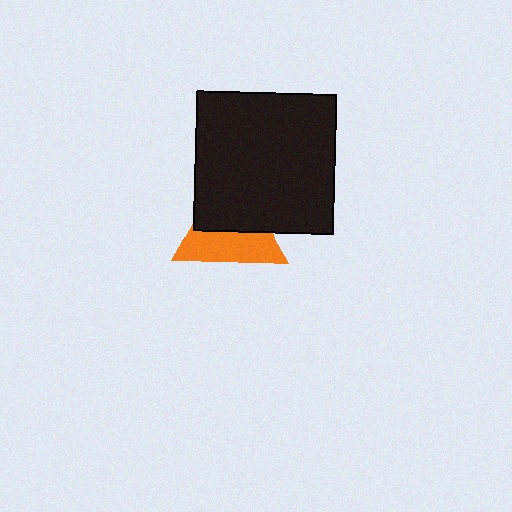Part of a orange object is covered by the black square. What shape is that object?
It is a triangle.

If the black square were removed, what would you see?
You would see the complete orange triangle.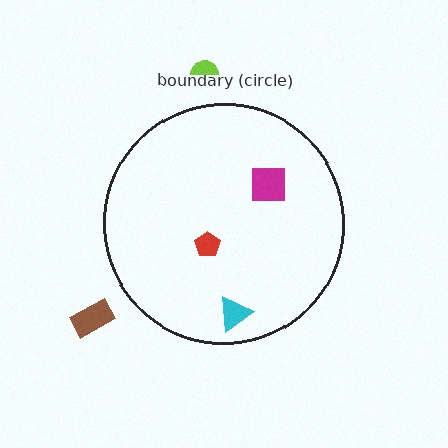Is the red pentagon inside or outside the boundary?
Inside.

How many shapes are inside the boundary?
3 inside, 2 outside.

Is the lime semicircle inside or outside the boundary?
Outside.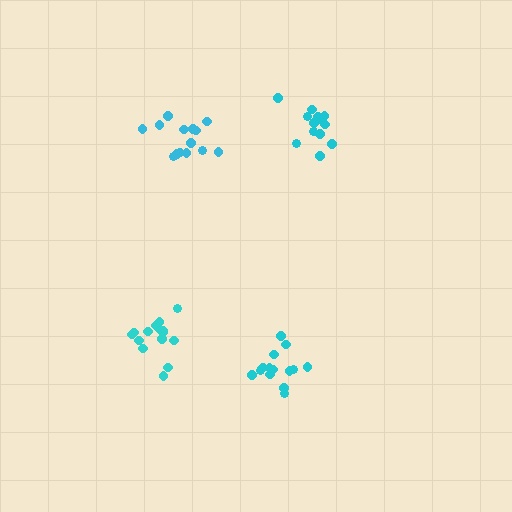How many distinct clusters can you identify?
There are 4 distinct clusters.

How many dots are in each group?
Group 1: 13 dots, Group 2: 15 dots, Group 3: 14 dots, Group 4: 14 dots (56 total).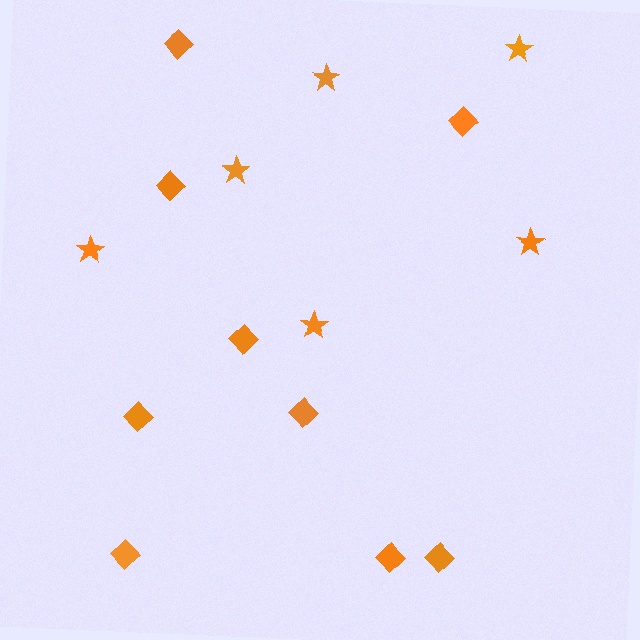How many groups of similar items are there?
There are 2 groups: one group of stars (6) and one group of diamonds (9).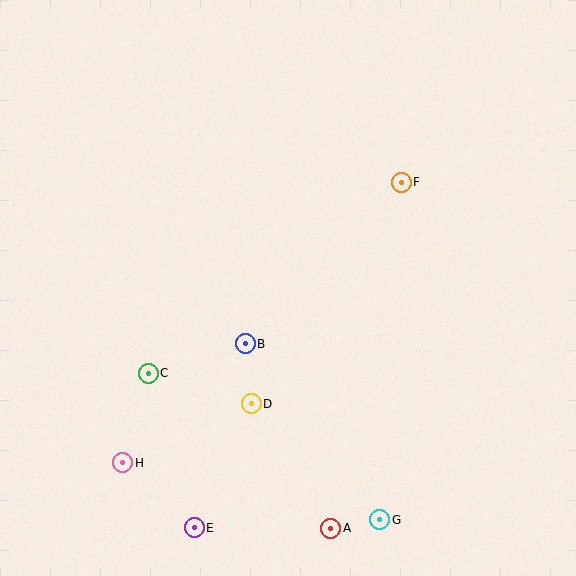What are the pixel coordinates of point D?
Point D is at (251, 404).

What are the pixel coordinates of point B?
Point B is at (245, 344).